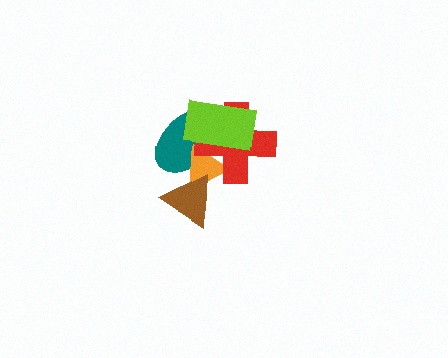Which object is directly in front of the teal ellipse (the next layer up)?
The orange triangle is directly in front of the teal ellipse.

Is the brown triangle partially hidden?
No, no other shape covers it.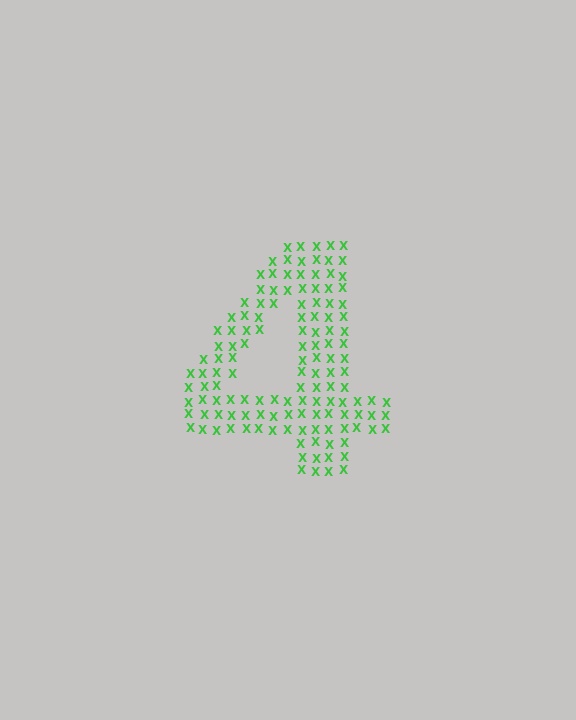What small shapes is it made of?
It is made of small letter X's.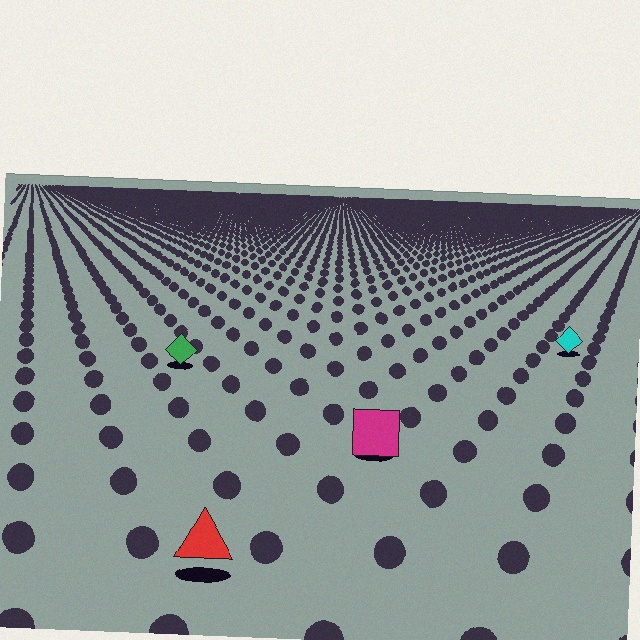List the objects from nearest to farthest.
From nearest to farthest: the red triangle, the magenta square, the green diamond, the cyan diamond.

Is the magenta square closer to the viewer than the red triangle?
No. The red triangle is closer — you can tell from the texture gradient: the ground texture is coarser near it.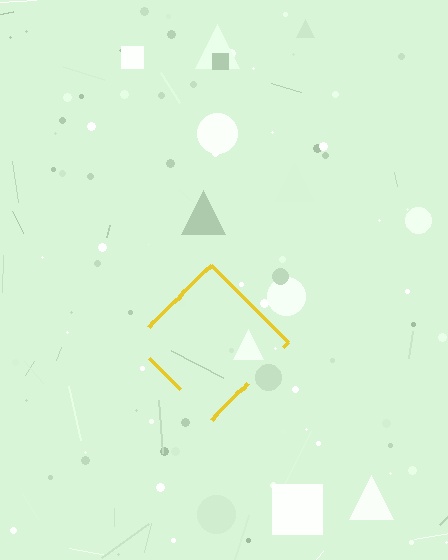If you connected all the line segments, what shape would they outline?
They would outline a diamond.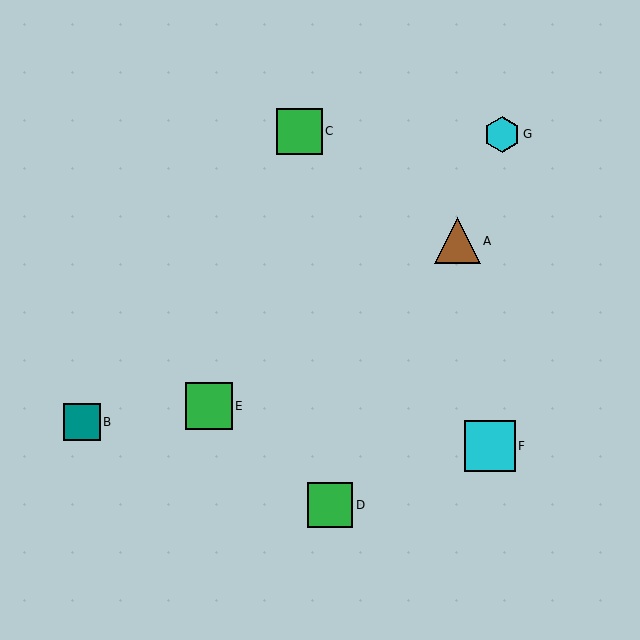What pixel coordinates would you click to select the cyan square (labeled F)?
Click at (490, 446) to select the cyan square F.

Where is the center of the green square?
The center of the green square is at (299, 131).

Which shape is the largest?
The cyan square (labeled F) is the largest.